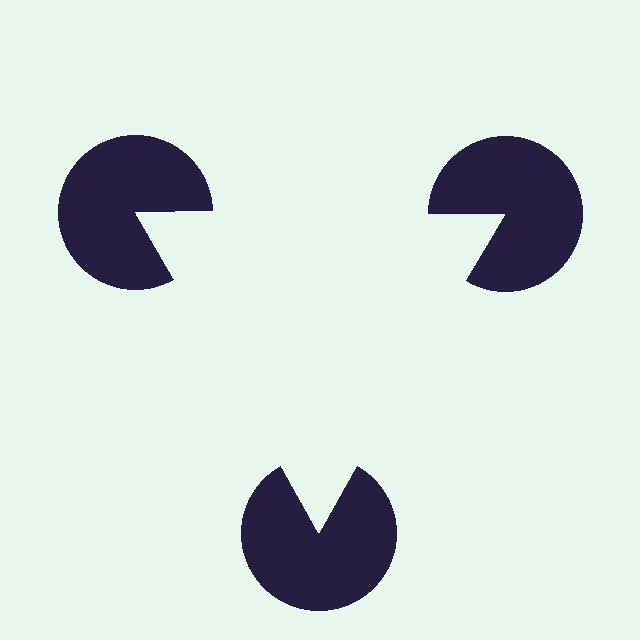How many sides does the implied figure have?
3 sides.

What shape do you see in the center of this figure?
An illusory triangle — its edges are inferred from the aligned wedge cuts in the pac-man discs, not physically drawn.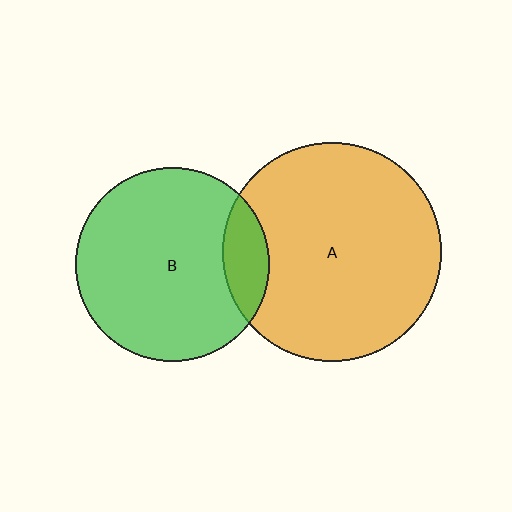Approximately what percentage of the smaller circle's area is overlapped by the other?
Approximately 15%.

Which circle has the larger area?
Circle A (orange).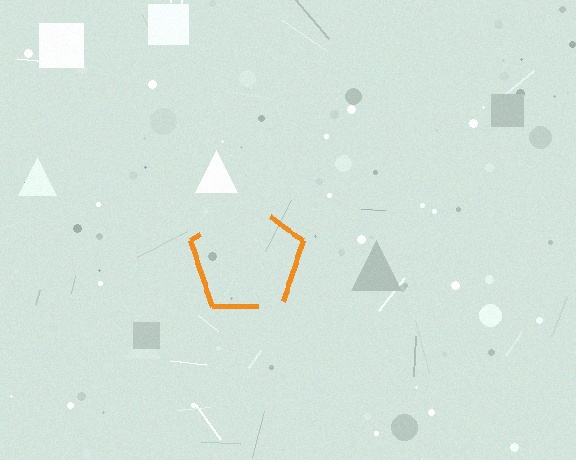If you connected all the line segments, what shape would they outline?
They would outline a pentagon.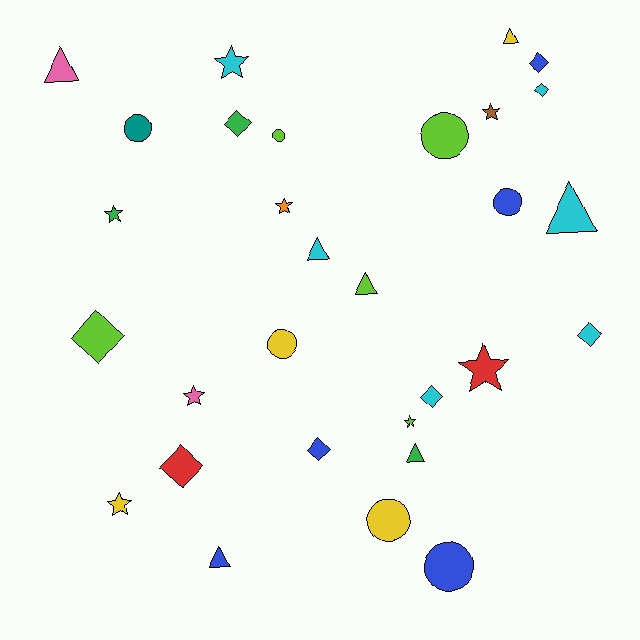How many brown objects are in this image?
There is 1 brown object.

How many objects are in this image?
There are 30 objects.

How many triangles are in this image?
There are 7 triangles.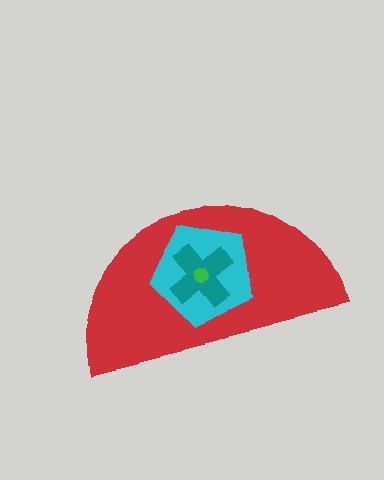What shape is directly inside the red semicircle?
The cyan pentagon.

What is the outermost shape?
The red semicircle.